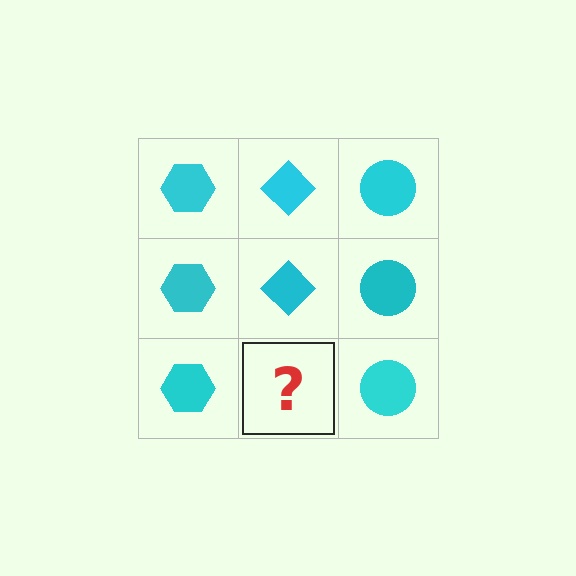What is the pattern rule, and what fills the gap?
The rule is that each column has a consistent shape. The gap should be filled with a cyan diamond.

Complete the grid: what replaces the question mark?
The question mark should be replaced with a cyan diamond.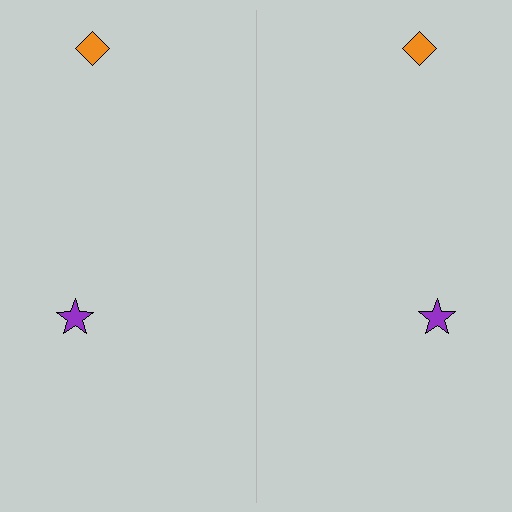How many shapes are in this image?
There are 4 shapes in this image.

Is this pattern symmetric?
Yes, this pattern has bilateral (reflection) symmetry.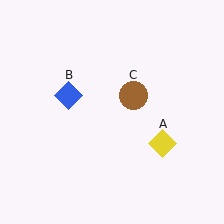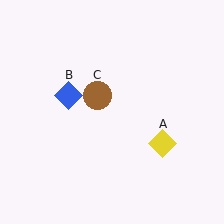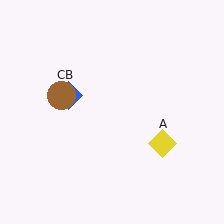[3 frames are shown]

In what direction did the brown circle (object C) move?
The brown circle (object C) moved left.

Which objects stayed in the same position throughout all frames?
Yellow diamond (object A) and blue diamond (object B) remained stationary.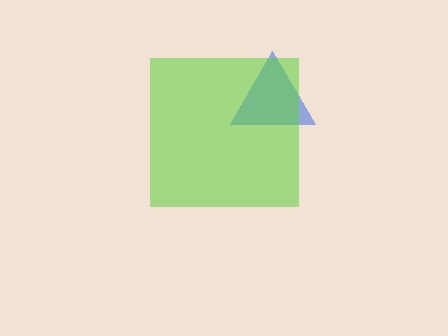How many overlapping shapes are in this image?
There are 2 overlapping shapes in the image.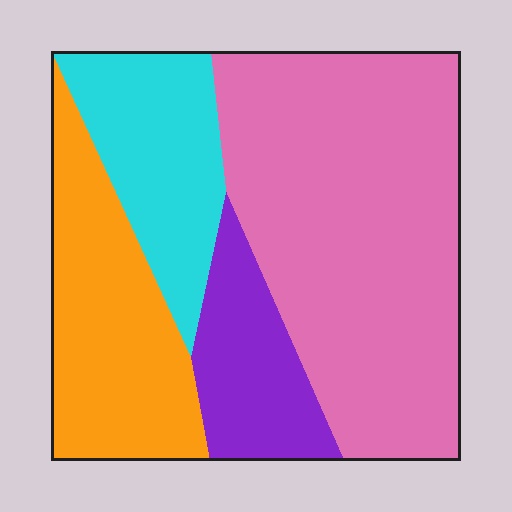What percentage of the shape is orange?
Orange takes up about one fifth (1/5) of the shape.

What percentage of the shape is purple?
Purple takes up less than a quarter of the shape.